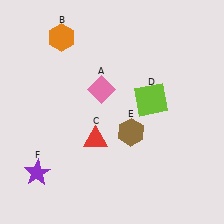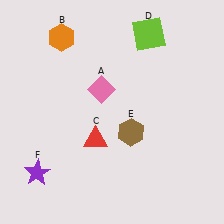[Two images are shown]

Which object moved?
The lime square (D) moved up.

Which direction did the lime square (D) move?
The lime square (D) moved up.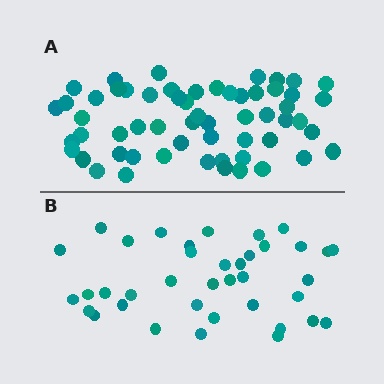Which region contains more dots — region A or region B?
Region A (the top region) has more dots.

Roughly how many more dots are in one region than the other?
Region A has approximately 20 more dots than region B.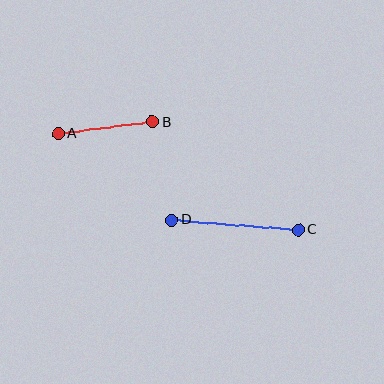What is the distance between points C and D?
The distance is approximately 127 pixels.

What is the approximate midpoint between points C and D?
The midpoint is at approximately (235, 225) pixels.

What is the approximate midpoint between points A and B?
The midpoint is at approximately (105, 128) pixels.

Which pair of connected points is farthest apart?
Points C and D are farthest apart.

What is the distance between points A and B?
The distance is approximately 95 pixels.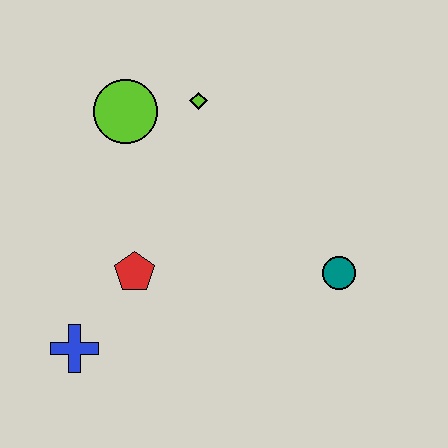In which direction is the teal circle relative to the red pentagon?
The teal circle is to the right of the red pentagon.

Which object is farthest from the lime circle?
The teal circle is farthest from the lime circle.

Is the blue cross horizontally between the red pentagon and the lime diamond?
No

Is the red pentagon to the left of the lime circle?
No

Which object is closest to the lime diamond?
The lime circle is closest to the lime diamond.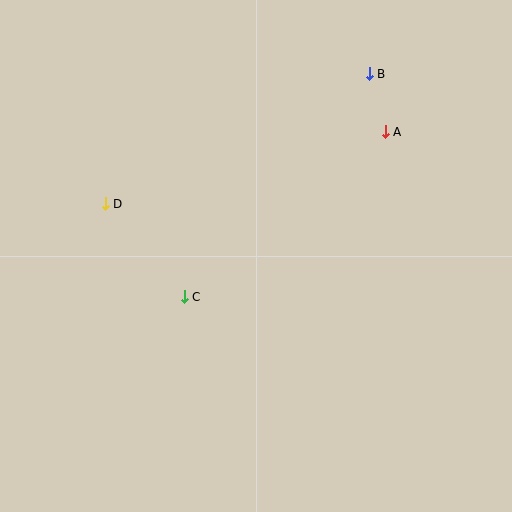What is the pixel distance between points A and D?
The distance between A and D is 289 pixels.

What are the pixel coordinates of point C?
Point C is at (184, 297).